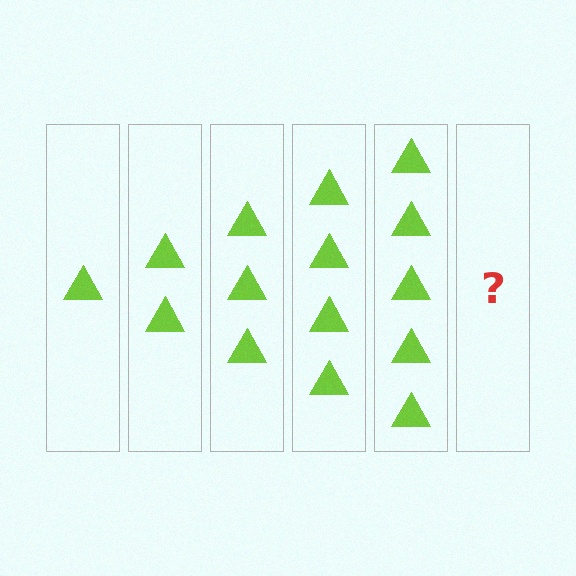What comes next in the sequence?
The next element should be 6 triangles.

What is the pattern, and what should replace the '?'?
The pattern is that each step adds one more triangle. The '?' should be 6 triangles.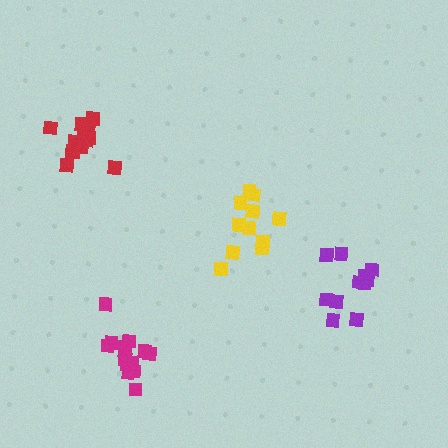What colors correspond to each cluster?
The clusters are colored: red, purple, magenta, yellow.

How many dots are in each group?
Group 1: 14 dots, Group 2: 12 dots, Group 3: 14 dots, Group 4: 11 dots (51 total).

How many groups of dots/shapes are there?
There are 4 groups.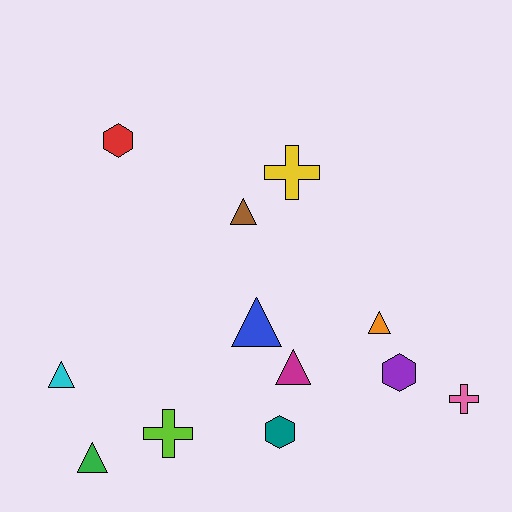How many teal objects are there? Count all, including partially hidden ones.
There is 1 teal object.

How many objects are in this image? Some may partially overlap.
There are 12 objects.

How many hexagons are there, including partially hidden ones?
There are 3 hexagons.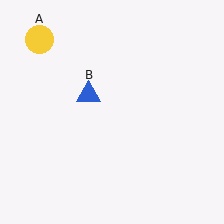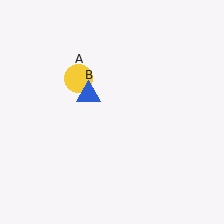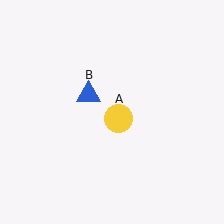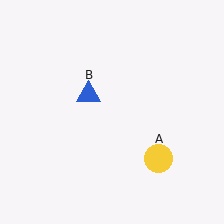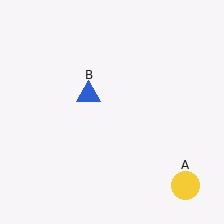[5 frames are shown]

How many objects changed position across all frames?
1 object changed position: yellow circle (object A).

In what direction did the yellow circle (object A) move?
The yellow circle (object A) moved down and to the right.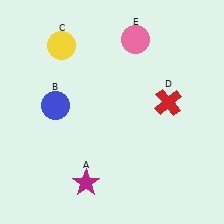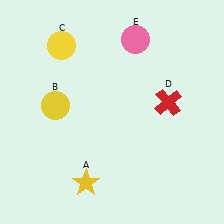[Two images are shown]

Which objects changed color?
A changed from magenta to yellow. B changed from blue to yellow.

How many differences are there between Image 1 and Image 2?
There are 2 differences between the two images.